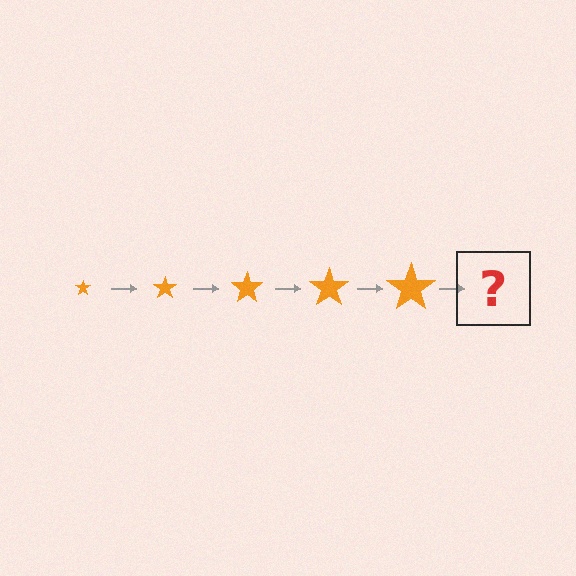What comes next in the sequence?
The next element should be an orange star, larger than the previous one.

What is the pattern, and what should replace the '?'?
The pattern is that the star gets progressively larger each step. The '?' should be an orange star, larger than the previous one.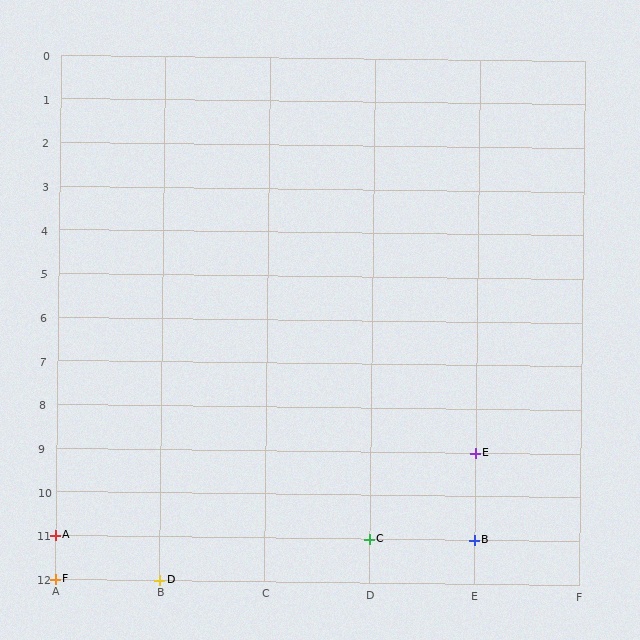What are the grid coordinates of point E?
Point E is at grid coordinates (E, 9).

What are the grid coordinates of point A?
Point A is at grid coordinates (A, 11).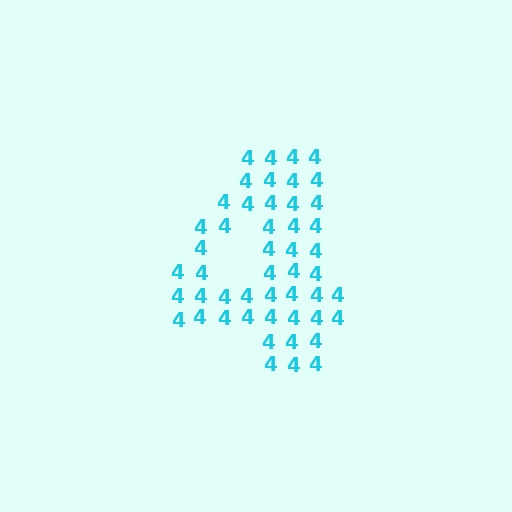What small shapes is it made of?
It is made of small digit 4's.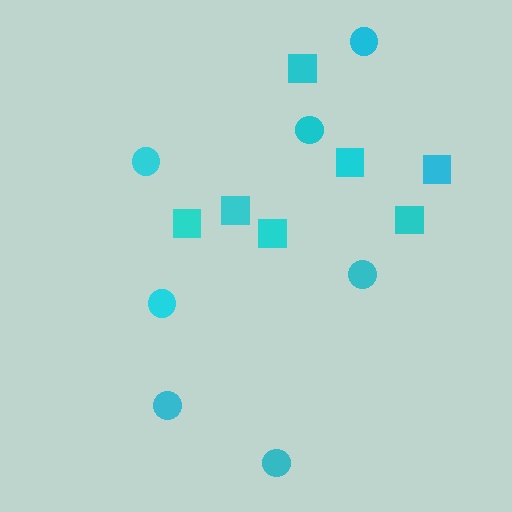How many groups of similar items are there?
There are 2 groups: one group of circles (7) and one group of squares (7).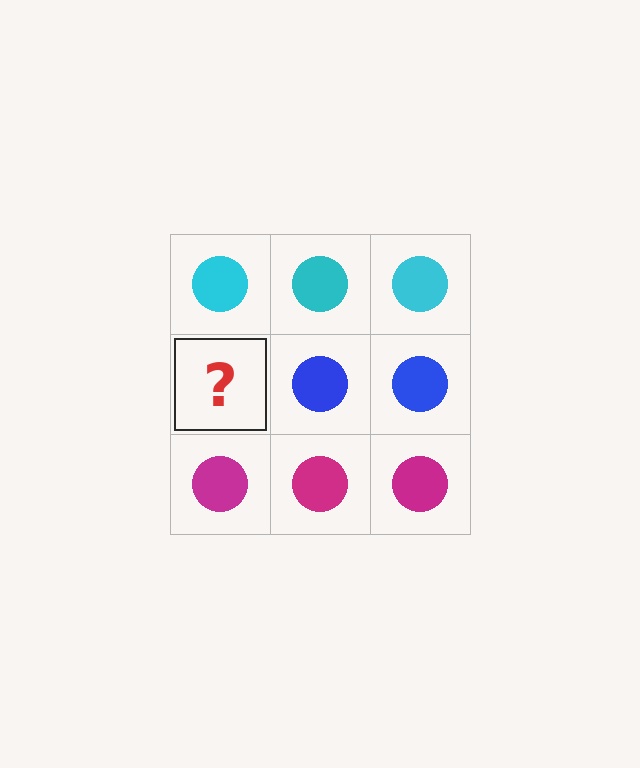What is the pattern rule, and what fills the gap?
The rule is that each row has a consistent color. The gap should be filled with a blue circle.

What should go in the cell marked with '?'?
The missing cell should contain a blue circle.